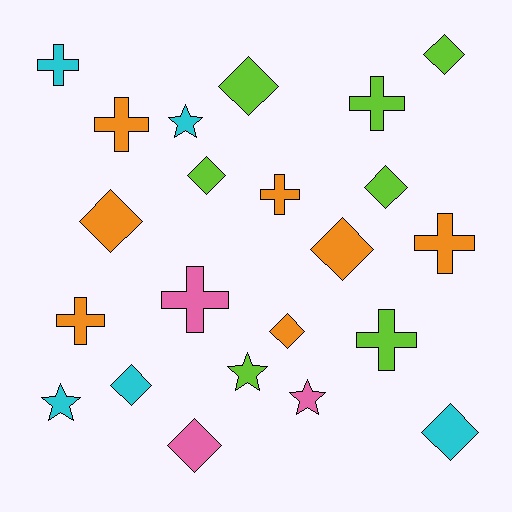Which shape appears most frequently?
Diamond, with 10 objects.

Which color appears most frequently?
Lime, with 7 objects.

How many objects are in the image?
There are 22 objects.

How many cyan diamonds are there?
There are 2 cyan diamonds.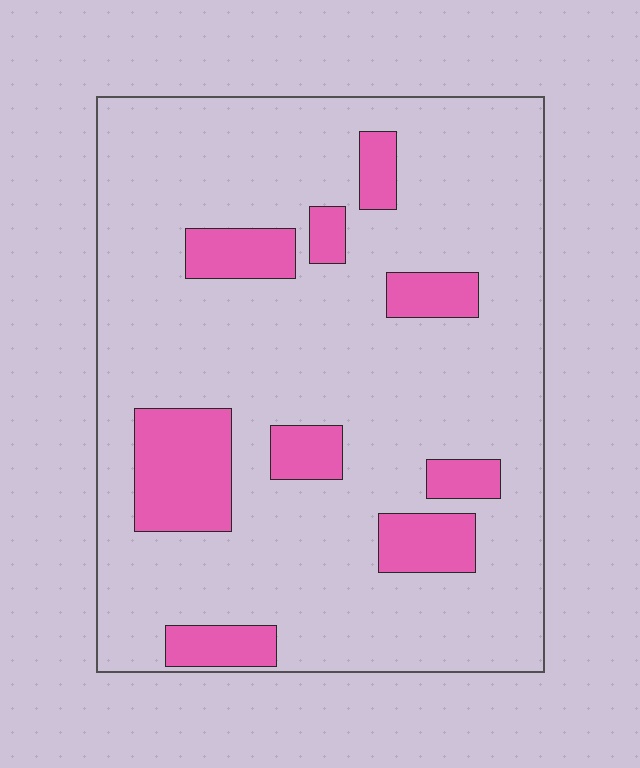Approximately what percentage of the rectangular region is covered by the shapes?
Approximately 15%.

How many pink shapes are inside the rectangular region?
9.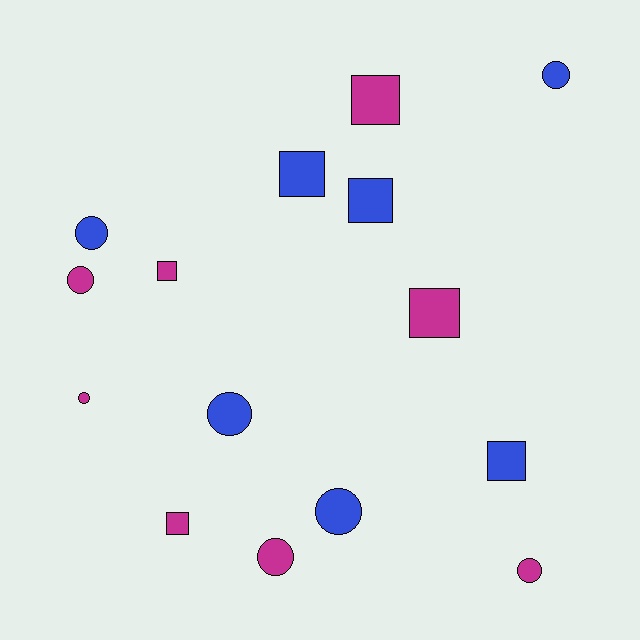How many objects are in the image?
There are 15 objects.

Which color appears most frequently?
Magenta, with 8 objects.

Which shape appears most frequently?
Circle, with 8 objects.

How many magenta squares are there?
There are 4 magenta squares.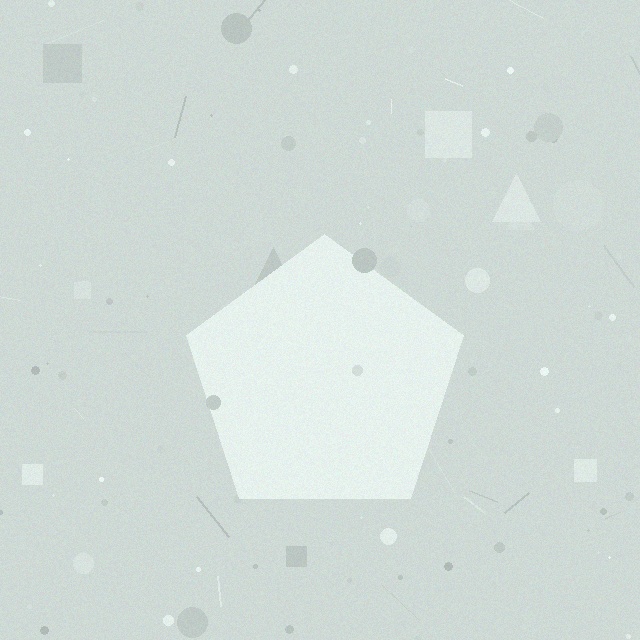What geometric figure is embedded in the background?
A pentagon is embedded in the background.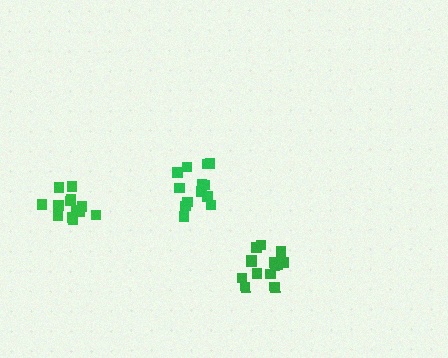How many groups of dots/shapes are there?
There are 3 groups.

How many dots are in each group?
Group 1: 15 dots, Group 2: 13 dots, Group 3: 13 dots (41 total).